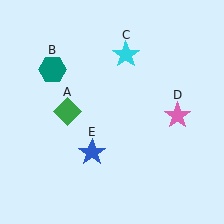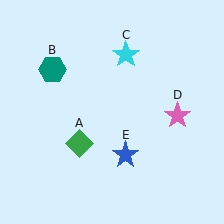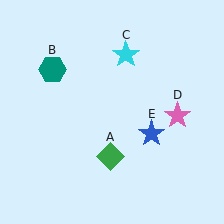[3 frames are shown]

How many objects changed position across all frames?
2 objects changed position: green diamond (object A), blue star (object E).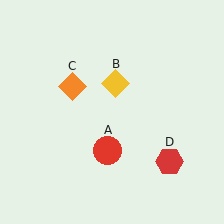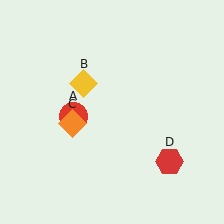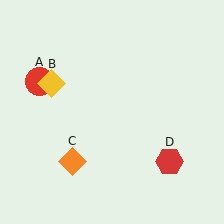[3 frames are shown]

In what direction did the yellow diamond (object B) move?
The yellow diamond (object B) moved left.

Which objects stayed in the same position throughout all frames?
Red hexagon (object D) remained stationary.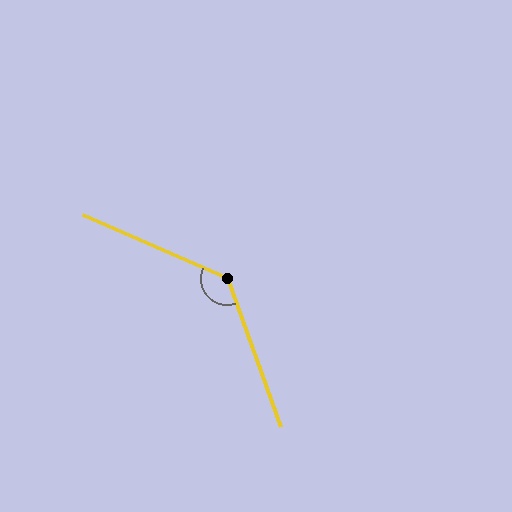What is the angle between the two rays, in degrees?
Approximately 134 degrees.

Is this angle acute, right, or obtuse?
It is obtuse.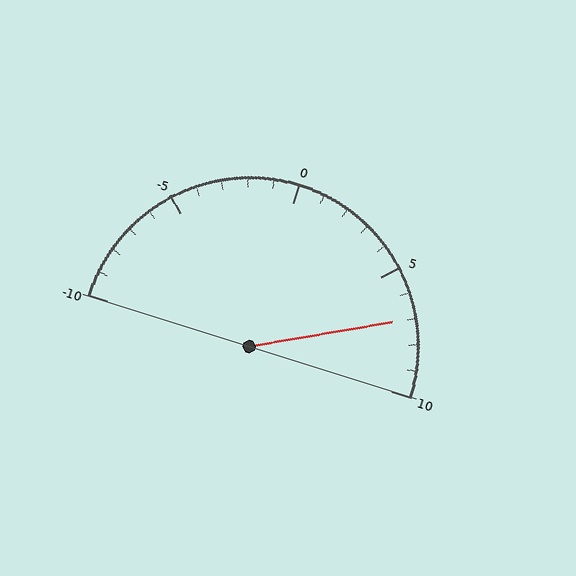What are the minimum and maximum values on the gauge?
The gauge ranges from -10 to 10.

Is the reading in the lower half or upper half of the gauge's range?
The reading is in the upper half of the range (-10 to 10).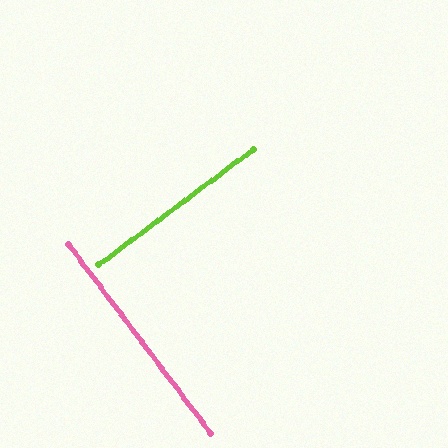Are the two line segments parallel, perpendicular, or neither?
Perpendicular — they meet at approximately 90°.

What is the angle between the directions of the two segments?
Approximately 90 degrees.